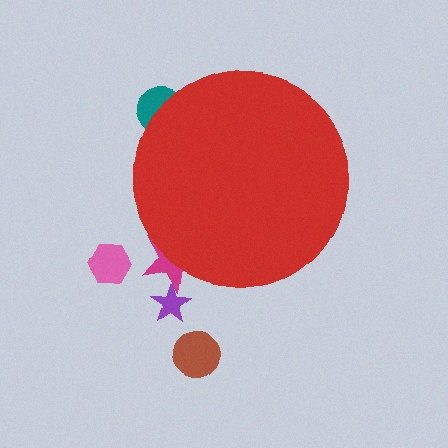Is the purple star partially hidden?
No, the purple star is fully visible.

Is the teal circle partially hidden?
Yes, the teal circle is partially hidden behind the red circle.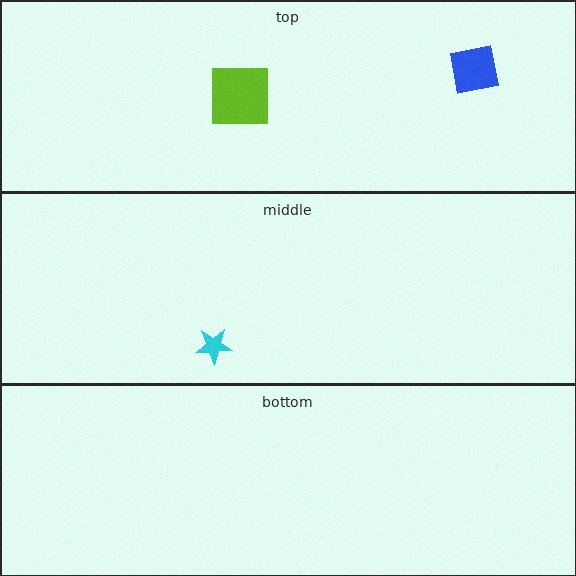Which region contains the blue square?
The top region.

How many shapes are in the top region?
2.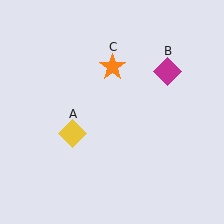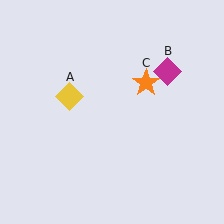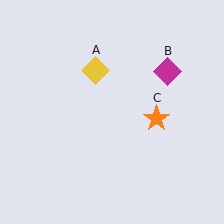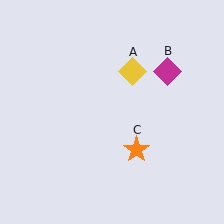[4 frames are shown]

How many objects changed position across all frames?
2 objects changed position: yellow diamond (object A), orange star (object C).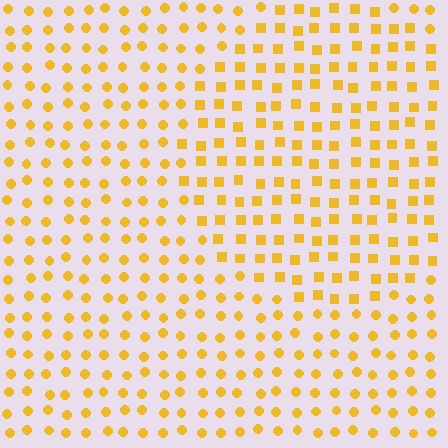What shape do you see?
I see a circle.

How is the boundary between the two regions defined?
The boundary is defined by a change in element shape: squares inside vs. circles outside. All elements share the same color and spacing.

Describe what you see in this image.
The image is filled with small yellow elements arranged in a uniform grid. A circle-shaped region contains squares, while the surrounding area contains circles. The boundary is defined purely by the change in element shape.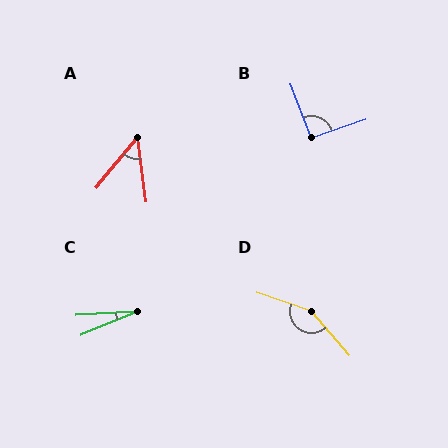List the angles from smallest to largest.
C (19°), A (47°), B (92°), D (150°).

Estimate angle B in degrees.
Approximately 92 degrees.